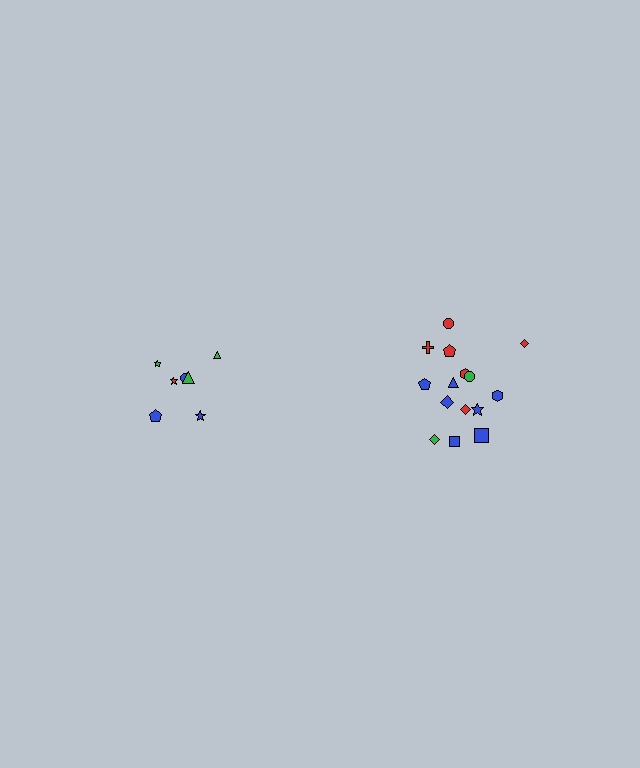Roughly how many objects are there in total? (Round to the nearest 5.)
Roughly 20 objects in total.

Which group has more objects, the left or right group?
The right group.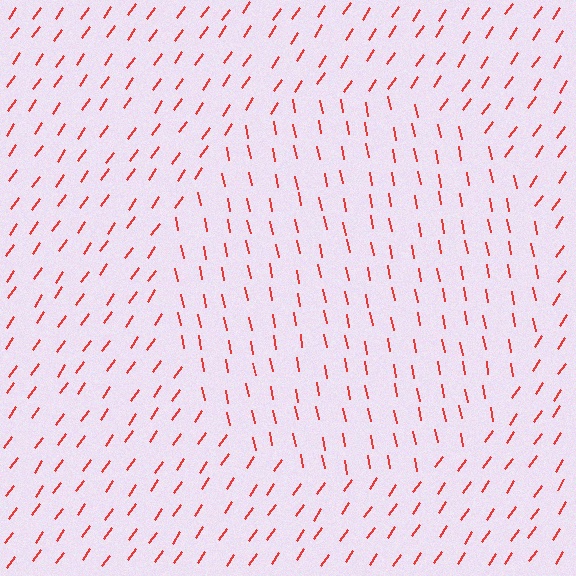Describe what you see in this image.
The image is filled with small red line segments. A circle region in the image has lines oriented differently from the surrounding lines, creating a visible texture boundary.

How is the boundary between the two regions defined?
The boundary is defined purely by a change in line orientation (approximately 45 degrees difference). All lines are the same color and thickness.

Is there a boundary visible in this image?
Yes, there is a texture boundary formed by a change in line orientation.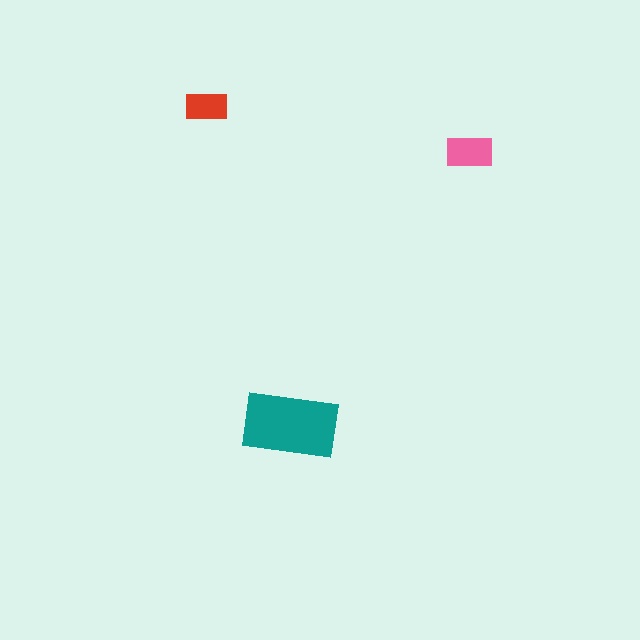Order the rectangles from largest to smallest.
the teal one, the pink one, the red one.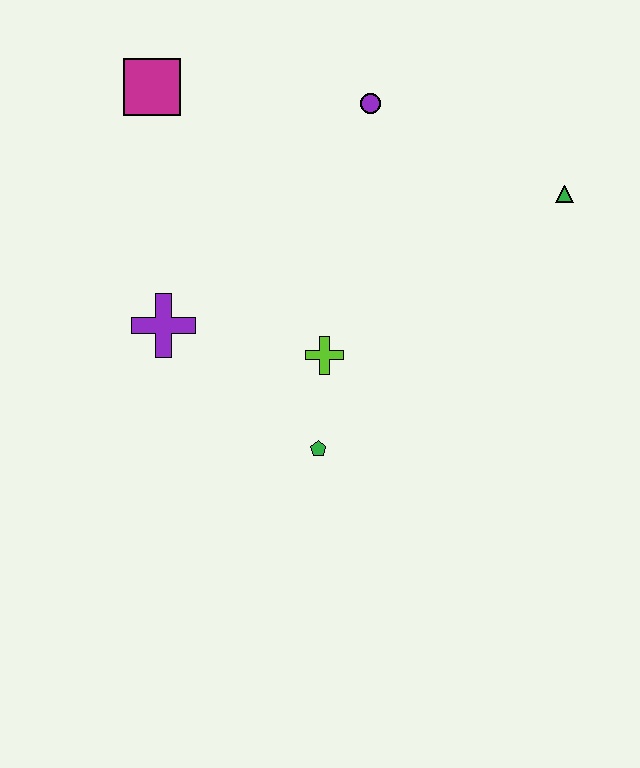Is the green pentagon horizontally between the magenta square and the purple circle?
Yes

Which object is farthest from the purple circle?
The green pentagon is farthest from the purple circle.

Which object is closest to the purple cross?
The lime cross is closest to the purple cross.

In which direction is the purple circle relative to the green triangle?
The purple circle is to the left of the green triangle.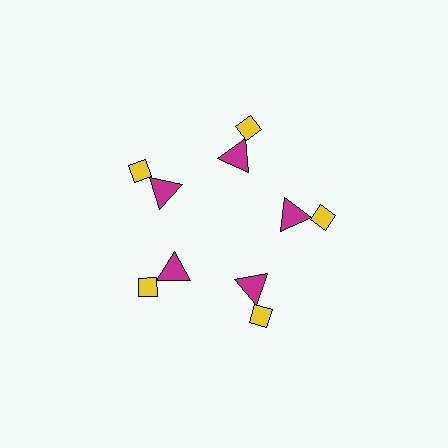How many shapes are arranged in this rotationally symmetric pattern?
There are 10 shapes, arranged in 5 groups of 2.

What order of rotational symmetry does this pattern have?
This pattern has 5-fold rotational symmetry.